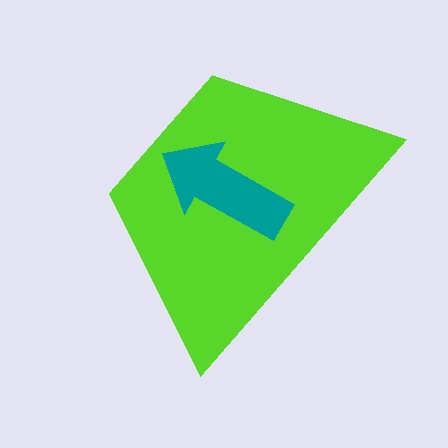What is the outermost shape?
The lime trapezoid.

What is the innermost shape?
The teal arrow.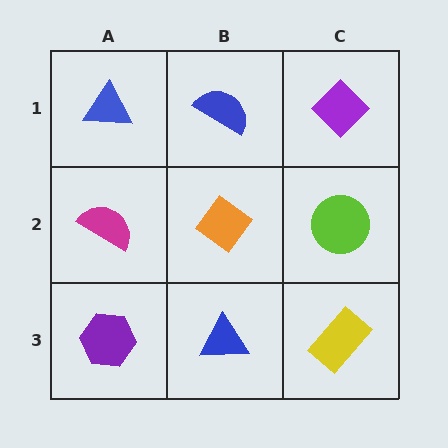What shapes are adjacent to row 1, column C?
A lime circle (row 2, column C), a blue semicircle (row 1, column B).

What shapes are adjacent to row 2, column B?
A blue semicircle (row 1, column B), a blue triangle (row 3, column B), a magenta semicircle (row 2, column A), a lime circle (row 2, column C).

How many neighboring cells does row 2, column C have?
3.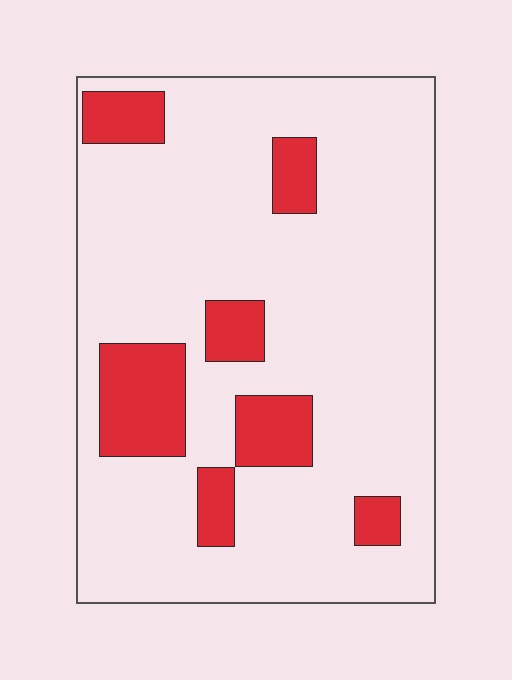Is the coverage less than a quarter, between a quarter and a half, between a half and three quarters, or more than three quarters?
Less than a quarter.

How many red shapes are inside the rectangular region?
7.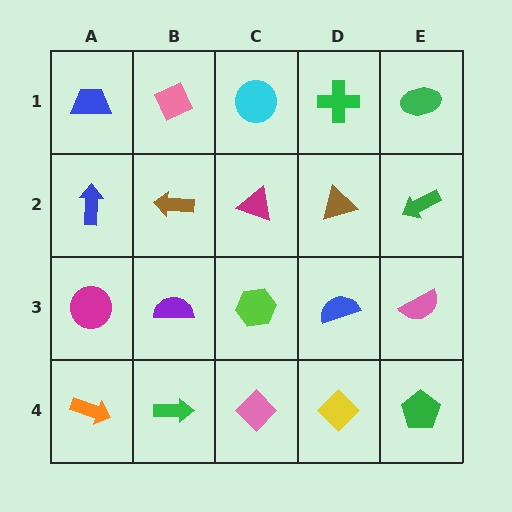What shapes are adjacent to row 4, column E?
A pink semicircle (row 3, column E), a yellow diamond (row 4, column D).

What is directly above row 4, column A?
A magenta circle.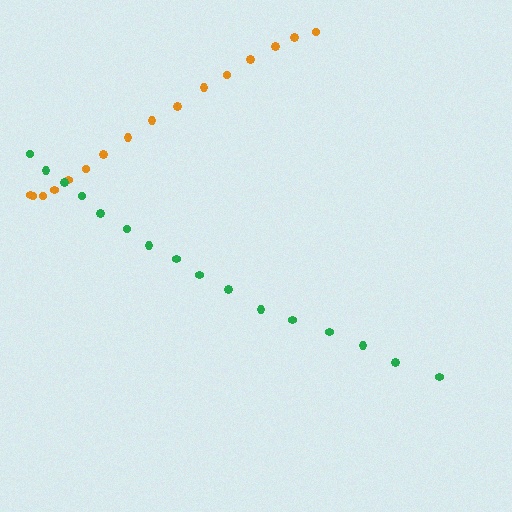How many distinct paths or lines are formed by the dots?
There are 2 distinct paths.